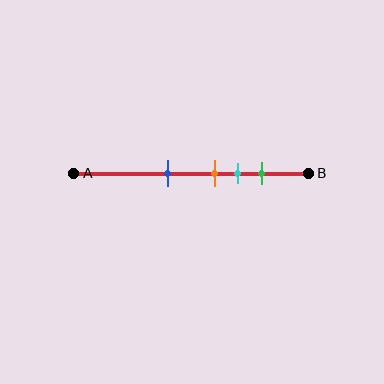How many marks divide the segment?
There are 4 marks dividing the segment.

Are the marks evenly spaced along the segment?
No, the marks are not evenly spaced.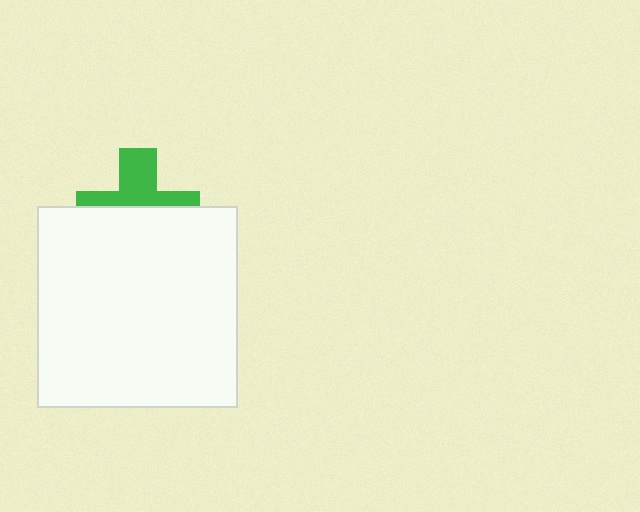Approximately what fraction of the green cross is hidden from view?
Roughly 57% of the green cross is hidden behind the white square.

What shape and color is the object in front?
The object in front is a white square.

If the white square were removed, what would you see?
You would see the complete green cross.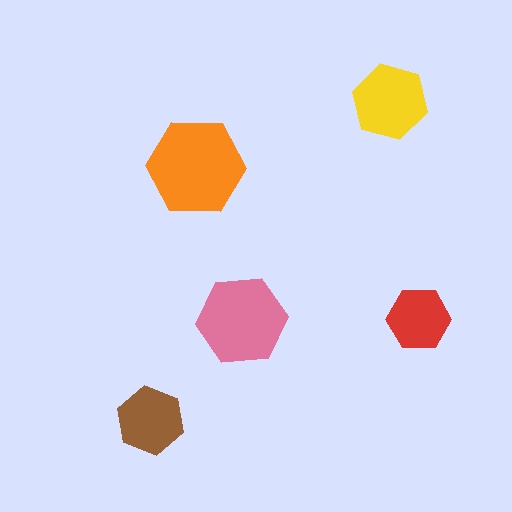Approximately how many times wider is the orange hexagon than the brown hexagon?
About 1.5 times wider.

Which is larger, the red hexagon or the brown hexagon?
The brown one.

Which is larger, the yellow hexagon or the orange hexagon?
The orange one.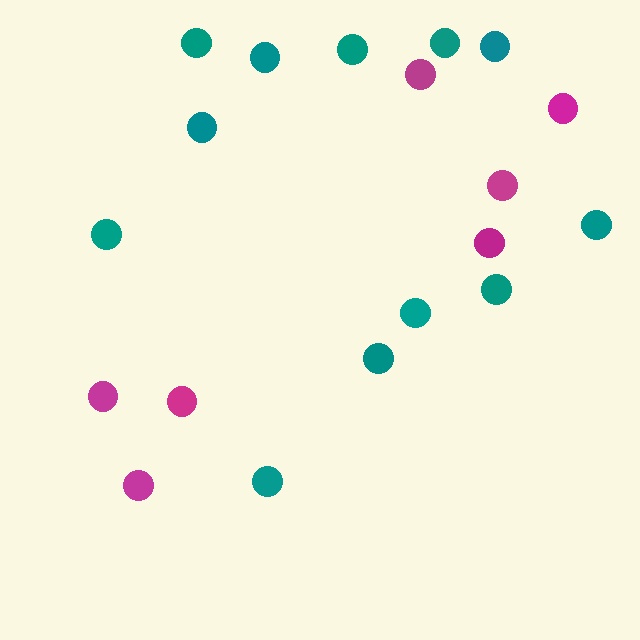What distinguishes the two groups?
There are 2 groups: one group of magenta circles (7) and one group of teal circles (12).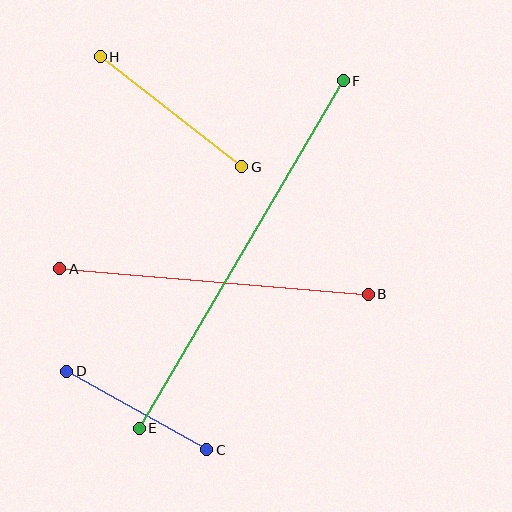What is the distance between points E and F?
The distance is approximately 403 pixels.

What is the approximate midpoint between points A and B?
The midpoint is at approximately (214, 281) pixels.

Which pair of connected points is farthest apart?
Points E and F are farthest apart.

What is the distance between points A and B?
The distance is approximately 310 pixels.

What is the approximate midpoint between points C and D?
The midpoint is at approximately (137, 410) pixels.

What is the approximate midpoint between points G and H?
The midpoint is at approximately (171, 112) pixels.